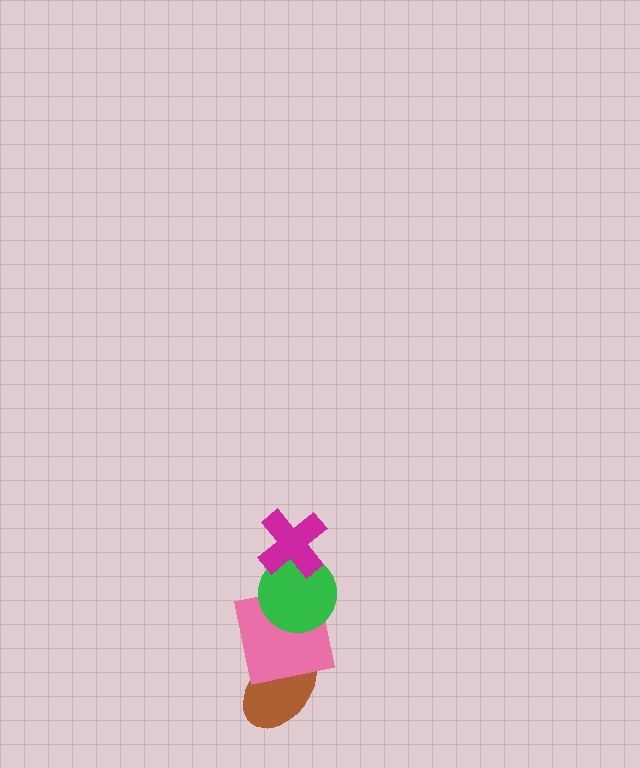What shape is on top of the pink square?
The green circle is on top of the pink square.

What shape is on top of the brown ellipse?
The pink square is on top of the brown ellipse.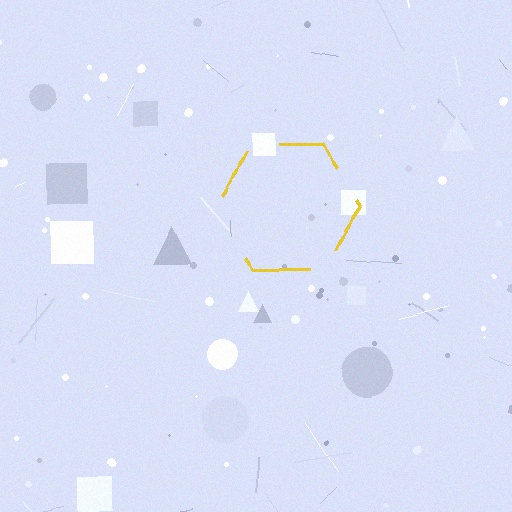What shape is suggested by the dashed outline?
The dashed outline suggests a hexagon.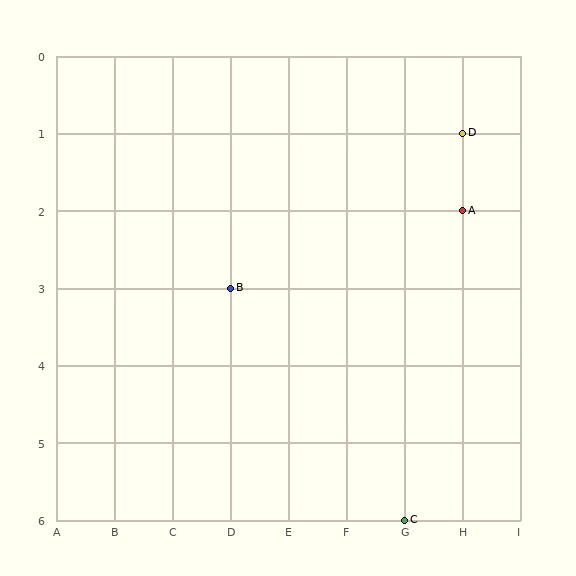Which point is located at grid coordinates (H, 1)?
Point D is at (H, 1).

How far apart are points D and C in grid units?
Points D and C are 1 column and 5 rows apart (about 5.1 grid units diagonally).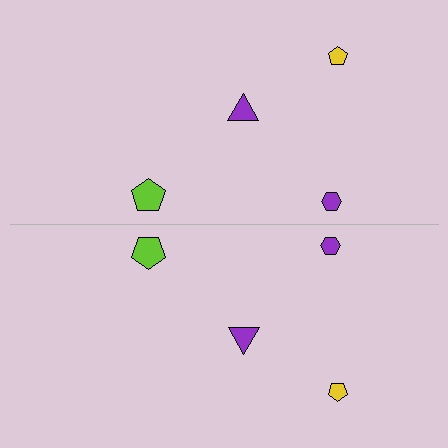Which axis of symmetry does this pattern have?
The pattern has a horizontal axis of symmetry running through the center of the image.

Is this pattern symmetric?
Yes, this pattern has bilateral (reflection) symmetry.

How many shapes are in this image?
There are 8 shapes in this image.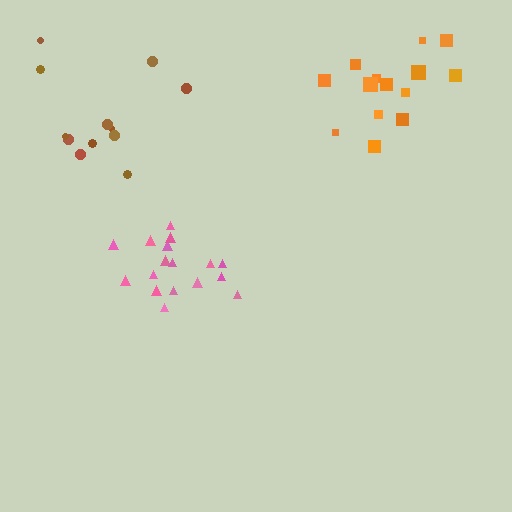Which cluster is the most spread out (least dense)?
Brown.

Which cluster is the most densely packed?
Pink.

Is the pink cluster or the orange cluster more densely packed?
Pink.